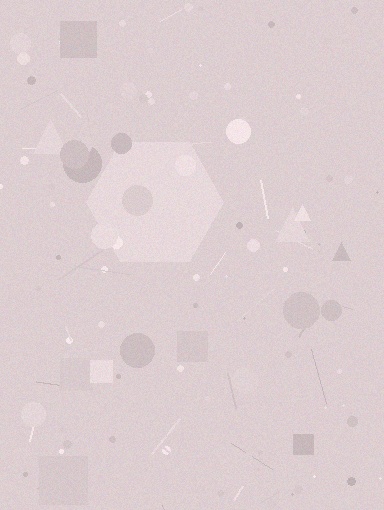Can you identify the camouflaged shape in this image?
The camouflaged shape is a hexagon.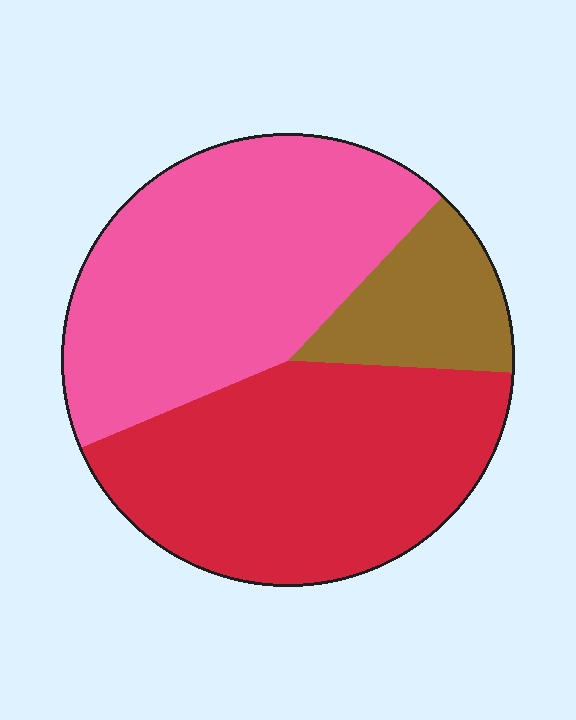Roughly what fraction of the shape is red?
Red covers around 45% of the shape.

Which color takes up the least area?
Brown, at roughly 15%.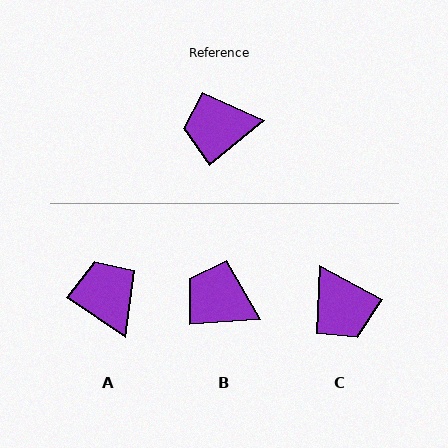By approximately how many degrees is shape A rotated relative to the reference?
Approximately 73 degrees clockwise.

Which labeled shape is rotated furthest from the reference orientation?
C, about 112 degrees away.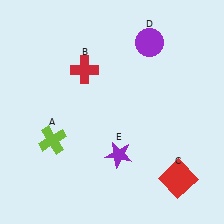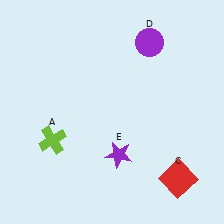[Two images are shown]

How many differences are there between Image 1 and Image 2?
There is 1 difference between the two images.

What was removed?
The red cross (B) was removed in Image 2.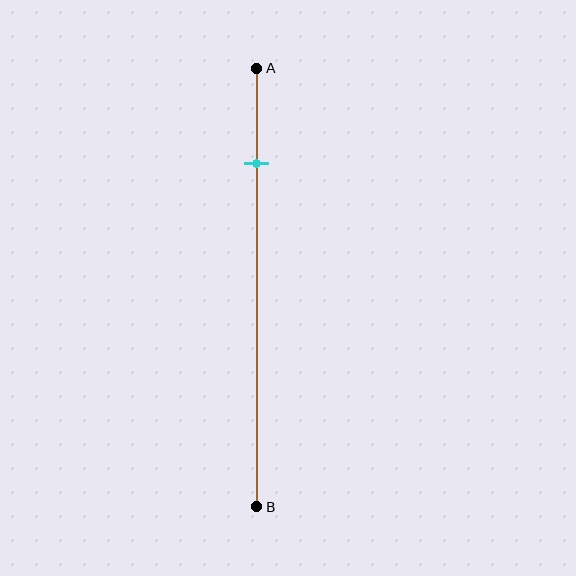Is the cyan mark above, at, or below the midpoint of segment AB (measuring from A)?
The cyan mark is above the midpoint of segment AB.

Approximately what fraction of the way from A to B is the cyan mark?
The cyan mark is approximately 20% of the way from A to B.